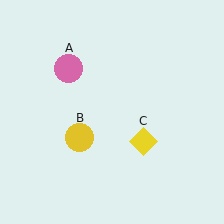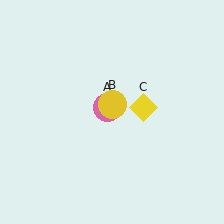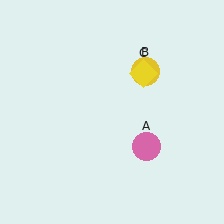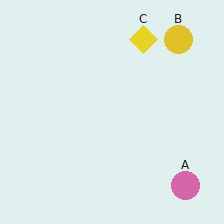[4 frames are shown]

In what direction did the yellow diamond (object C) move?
The yellow diamond (object C) moved up.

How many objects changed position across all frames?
3 objects changed position: pink circle (object A), yellow circle (object B), yellow diamond (object C).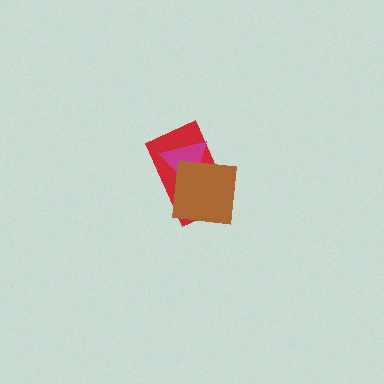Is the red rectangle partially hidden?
Yes, it is partially covered by another shape.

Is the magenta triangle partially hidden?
Yes, it is partially covered by another shape.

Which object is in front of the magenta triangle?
The brown square is in front of the magenta triangle.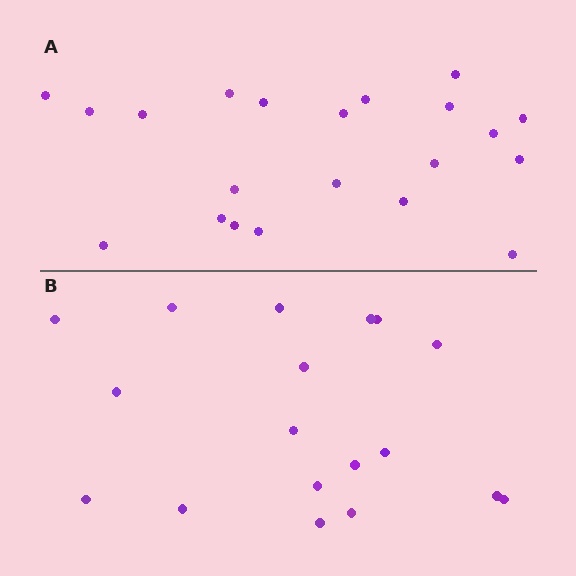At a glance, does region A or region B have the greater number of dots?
Region A (the top region) has more dots.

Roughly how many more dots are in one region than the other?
Region A has just a few more — roughly 2 or 3 more dots than region B.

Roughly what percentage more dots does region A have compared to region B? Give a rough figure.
About 15% more.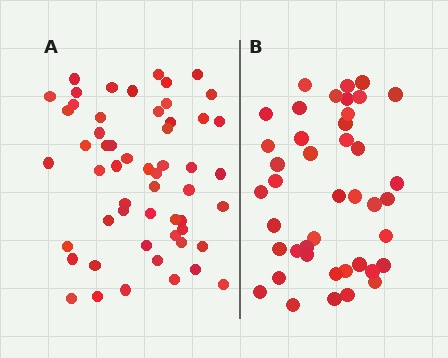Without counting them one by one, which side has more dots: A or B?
Region A (the left region) has more dots.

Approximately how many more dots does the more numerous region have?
Region A has approximately 15 more dots than region B.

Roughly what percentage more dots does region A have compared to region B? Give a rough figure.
About 30% more.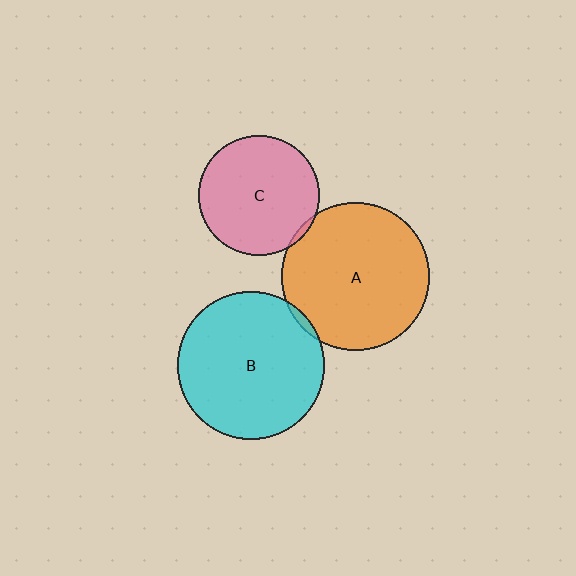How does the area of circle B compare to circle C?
Approximately 1.5 times.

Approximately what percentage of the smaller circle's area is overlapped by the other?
Approximately 5%.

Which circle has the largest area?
Circle B (cyan).